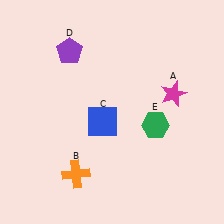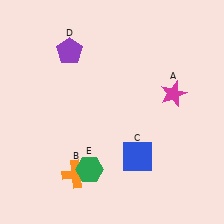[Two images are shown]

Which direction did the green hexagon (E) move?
The green hexagon (E) moved left.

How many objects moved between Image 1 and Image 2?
2 objects moved between the two images.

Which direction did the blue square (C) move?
The blue square (C) moved right.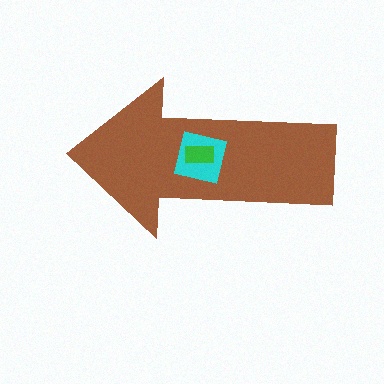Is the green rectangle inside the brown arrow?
Yes.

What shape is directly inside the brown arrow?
The cyan square.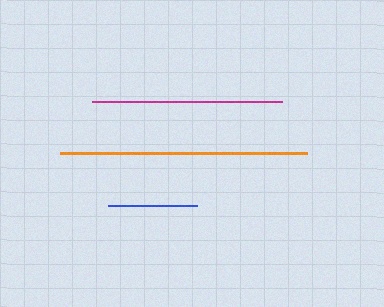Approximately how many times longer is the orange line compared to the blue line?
The orange line is approximately 2.8 times the length of the blue line.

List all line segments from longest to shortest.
From longest to shortest: orange, magenta, blue.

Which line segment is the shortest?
The blue line is the shortest at approximately 89 pixels.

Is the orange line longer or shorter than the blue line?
The orange line is longer than the blue line.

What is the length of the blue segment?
The blue segment is approximately 89 pixels long.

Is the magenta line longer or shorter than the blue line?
The magenta line is longer than the blue line.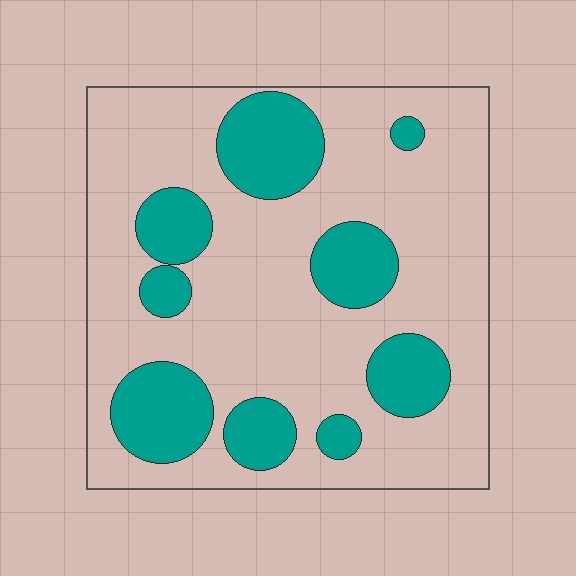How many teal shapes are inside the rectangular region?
9.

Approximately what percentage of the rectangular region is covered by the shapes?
Approximately 25%.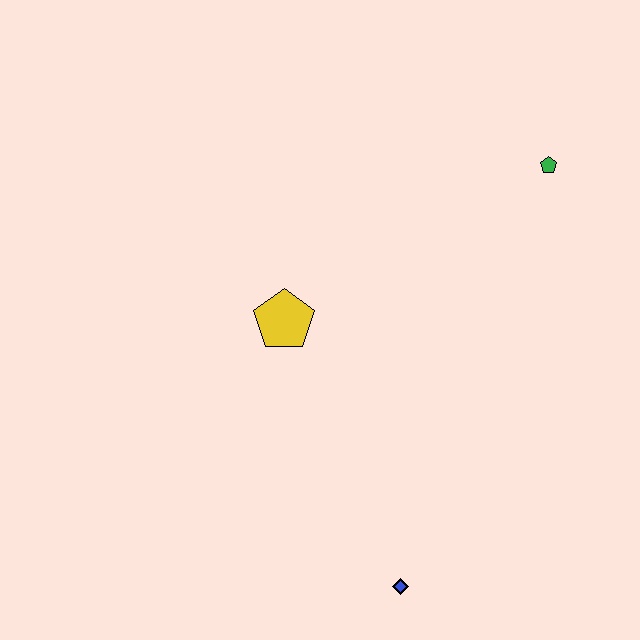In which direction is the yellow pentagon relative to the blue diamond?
The yellow pentagon is above the blue diamond.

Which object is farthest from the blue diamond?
The green pentagon is farthest from the blue diamond.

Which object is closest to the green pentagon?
The yellow pentagon is closest to the green pentagon.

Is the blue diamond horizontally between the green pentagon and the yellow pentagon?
Yes